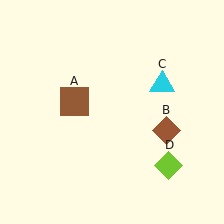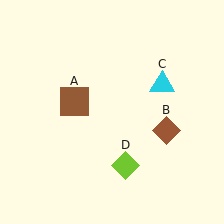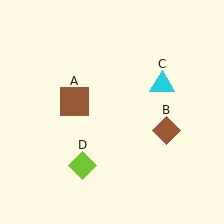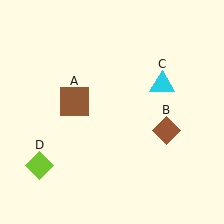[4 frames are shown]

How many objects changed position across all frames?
1 object changed position: lime diamond (object D).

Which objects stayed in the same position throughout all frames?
Brown square (object A) and brown diamond (object B) and cyan triangle (object C) remained stationary.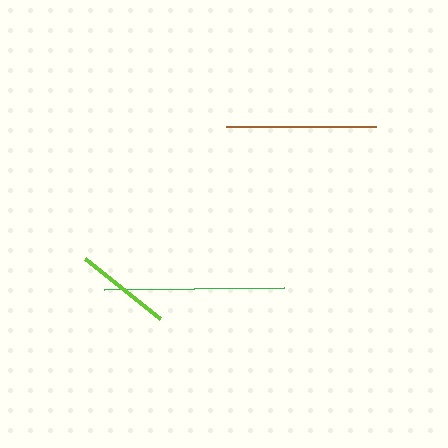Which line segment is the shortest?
The lime line is the shortest at approximately 96 pixels.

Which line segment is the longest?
The green line is the longest at approximately 180 pixels.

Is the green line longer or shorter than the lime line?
The green line is longer than the lime line.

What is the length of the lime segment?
The lime segment is approximately 96 pixels long.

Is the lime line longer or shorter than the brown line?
The brown line is longer than the lime line.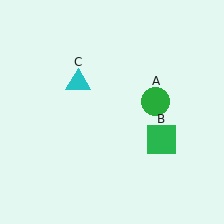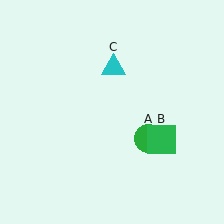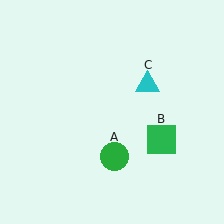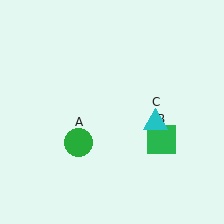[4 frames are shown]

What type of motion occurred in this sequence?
The green circle (object A), cyan triangle (object C) rotated clockwise around the center of the scene.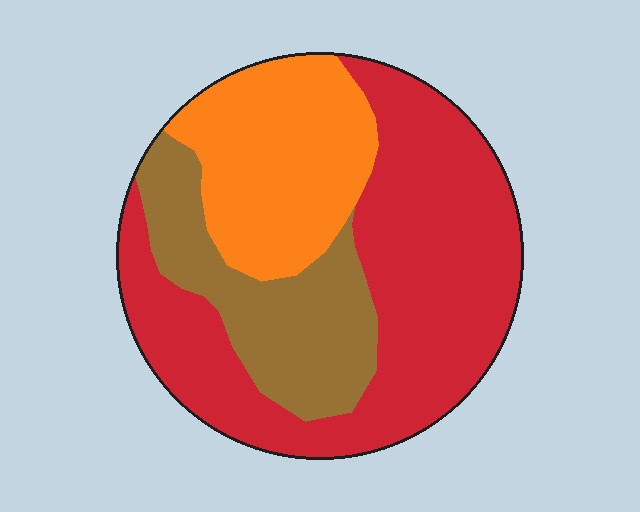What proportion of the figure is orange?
Orange covers about 25% of the figure.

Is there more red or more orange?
Red.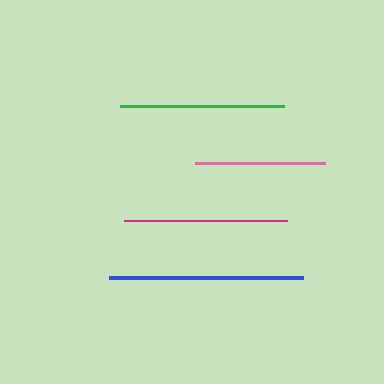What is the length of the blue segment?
The blue segment is approximately 194 pixels long.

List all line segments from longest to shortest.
From longest to shortest: blue, green, magenta, pink.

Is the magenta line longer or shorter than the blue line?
The blue line is longer than the magenta line.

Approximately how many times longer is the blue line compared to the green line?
The blue line is approximately 1.2 times the length of the green line.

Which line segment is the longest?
The blue line is the longest at approximately 194 pixels.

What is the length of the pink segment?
The pink segment is approximately 130 pixels long.